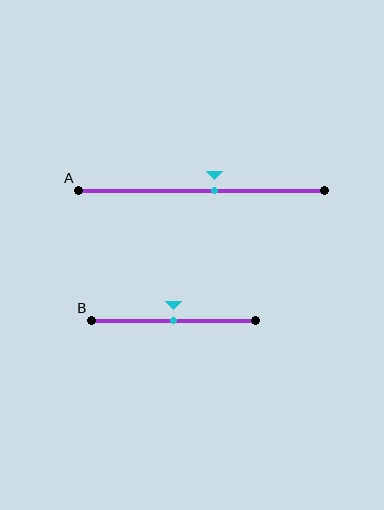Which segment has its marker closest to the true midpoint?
Segment B has its marker closest to the true midpoint.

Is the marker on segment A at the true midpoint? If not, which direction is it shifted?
No, the marker on segment A is shifted to the right by about 5% of the segment length.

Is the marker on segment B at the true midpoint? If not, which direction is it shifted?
Yes, the marker on segment B is at the true midpoint.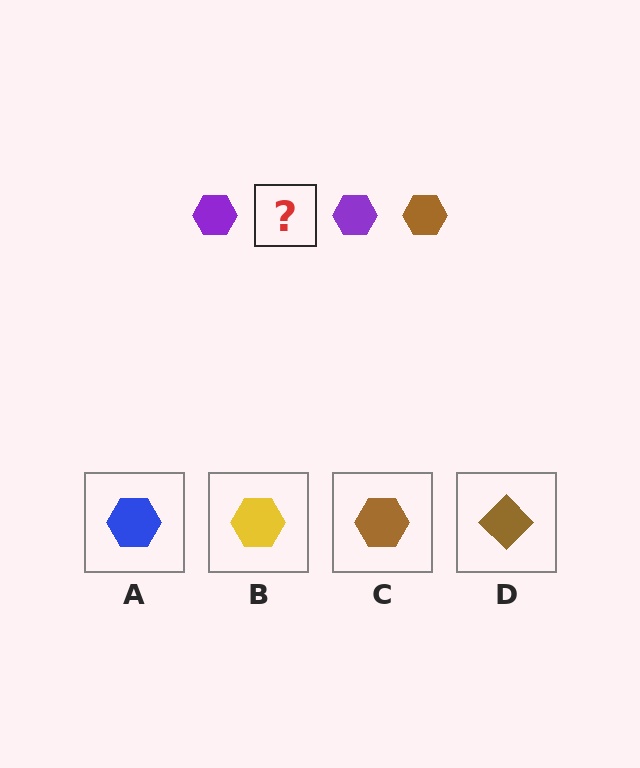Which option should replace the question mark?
Option C.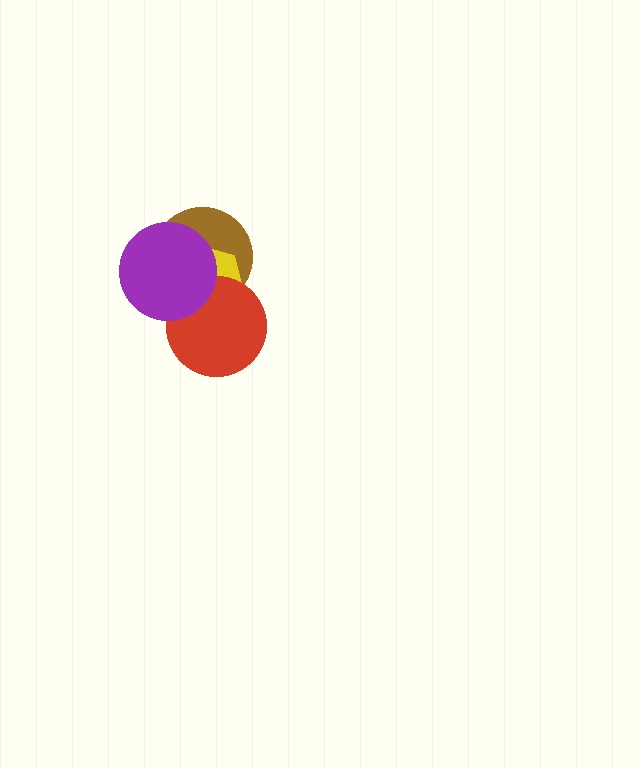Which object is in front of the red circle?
The purple circle is in front of the red circle.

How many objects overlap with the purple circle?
3 objects overlap with the purple circle.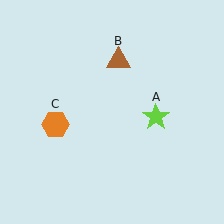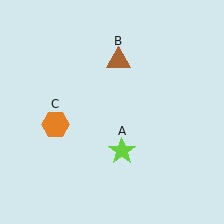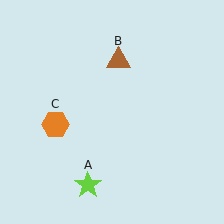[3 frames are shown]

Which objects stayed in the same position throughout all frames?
Brown triangle (object B) and orange hexagon (object C) remained stationary.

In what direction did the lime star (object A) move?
The lime star (object A) moved down and to the left.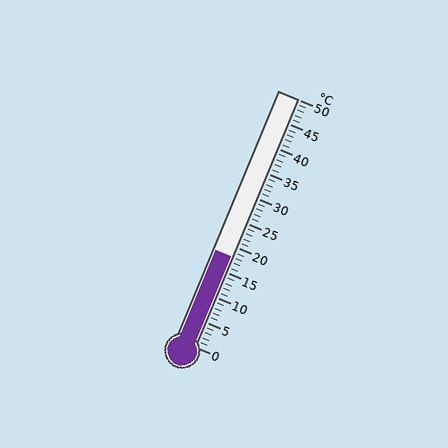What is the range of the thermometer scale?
The thermometer scale ranges from 0°C to 50°C.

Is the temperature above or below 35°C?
The temperature is below 35°C.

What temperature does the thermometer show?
The thermometer shows approximately 18°C.